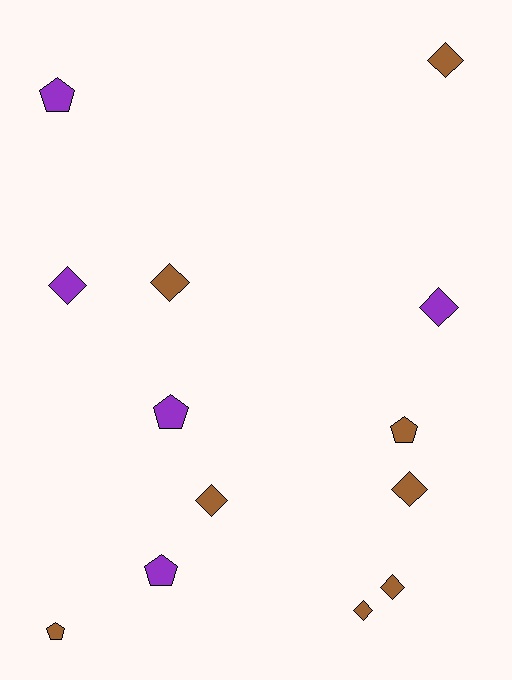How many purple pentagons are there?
There are 3 purple pentagons.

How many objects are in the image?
There are 13 objects.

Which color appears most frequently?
Brown, with 8 objects.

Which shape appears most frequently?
Diamond, with 8 objects.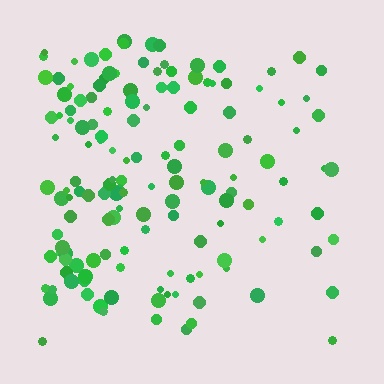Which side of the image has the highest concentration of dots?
The left.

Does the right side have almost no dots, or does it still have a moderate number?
Still a moderate number, just noticeably fewer than the left.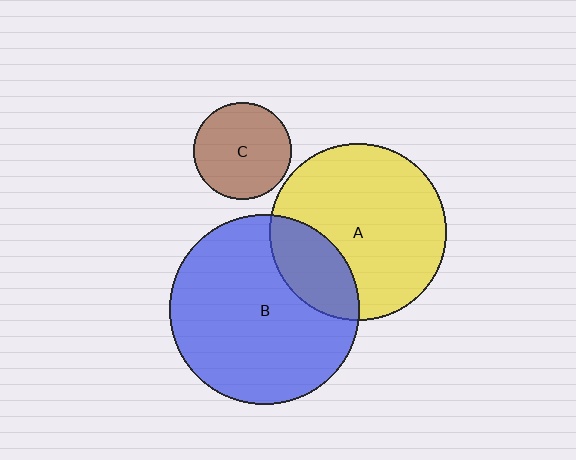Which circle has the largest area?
Circle B (blue).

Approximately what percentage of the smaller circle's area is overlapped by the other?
Approximately 25%.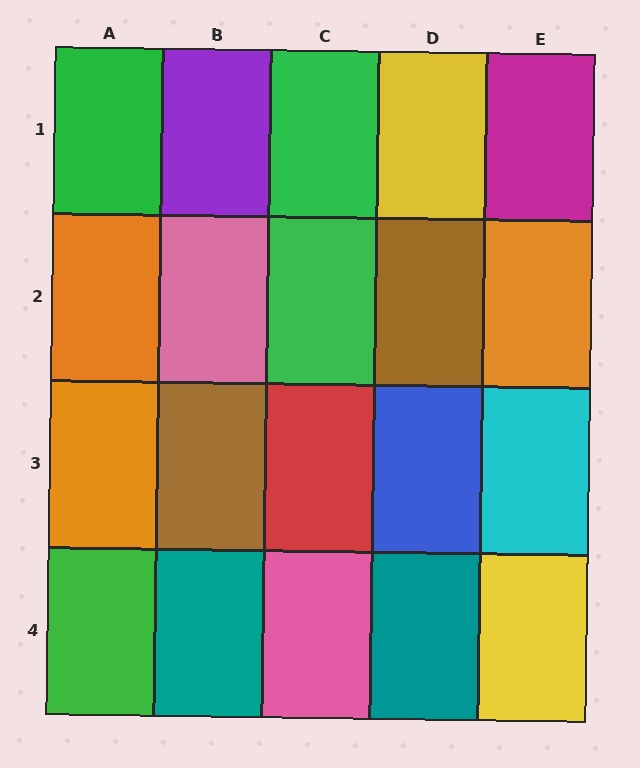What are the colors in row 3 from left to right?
Orange, brown, red, blue, cyan.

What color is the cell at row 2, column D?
Brown.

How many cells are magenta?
1 cell is magenta.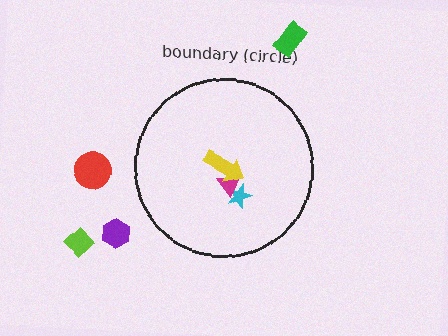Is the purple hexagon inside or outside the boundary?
Outside.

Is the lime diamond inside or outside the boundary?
Outside.